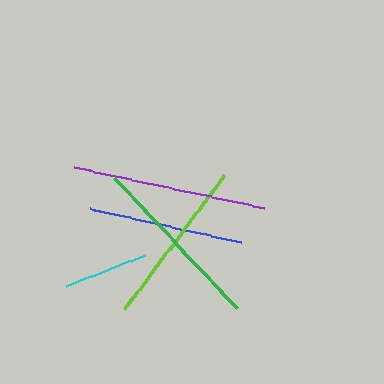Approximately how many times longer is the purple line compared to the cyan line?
The purple line is approximately 2.3 times the length of the cyan line.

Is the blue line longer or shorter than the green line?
The green line is longer than the blue line.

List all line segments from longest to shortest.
From longest to shortest: purple, green, lime, blue, cyan.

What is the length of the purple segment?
The purple segment is approximately 195 pixels long.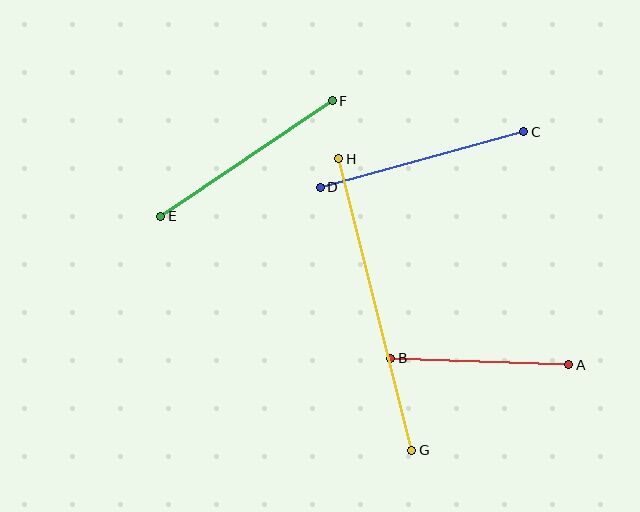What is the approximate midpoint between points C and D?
The midpoint is at approximately (422, 160) pixels.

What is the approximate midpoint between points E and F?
The midpoint is at approximately (247, 159) pixels.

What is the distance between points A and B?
The distance is approximately 178 pixels.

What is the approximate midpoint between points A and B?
The midpoint is at approximately (480, 361) pixels.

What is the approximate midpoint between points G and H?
The midpoint is at approximately (375, 304) pixels.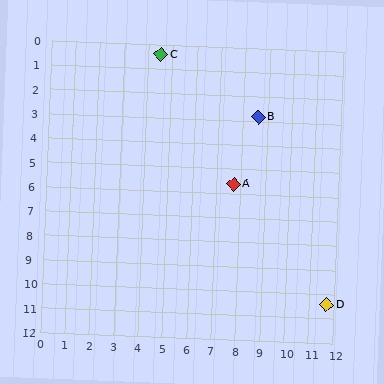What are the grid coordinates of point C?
Point C is at approximately (4.5, 0.4).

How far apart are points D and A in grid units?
Points D and A are about 6.2 grid units apart.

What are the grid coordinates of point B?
Point B is at approximately (8.6, 2.8).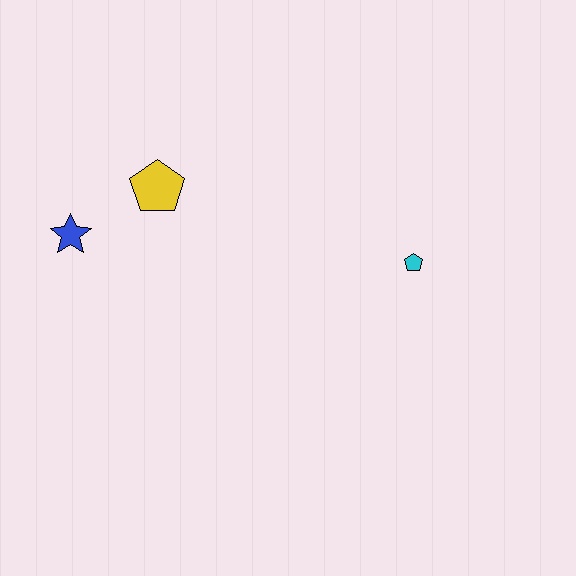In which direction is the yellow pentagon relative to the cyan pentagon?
The yellow pentagon is to the left of the cyan pentagon.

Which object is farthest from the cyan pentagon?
The blue star is farthest from the cyan pentagon.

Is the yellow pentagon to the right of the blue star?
Yes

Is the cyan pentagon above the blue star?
No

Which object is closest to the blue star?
The yellow pentagon is closest to the blue star.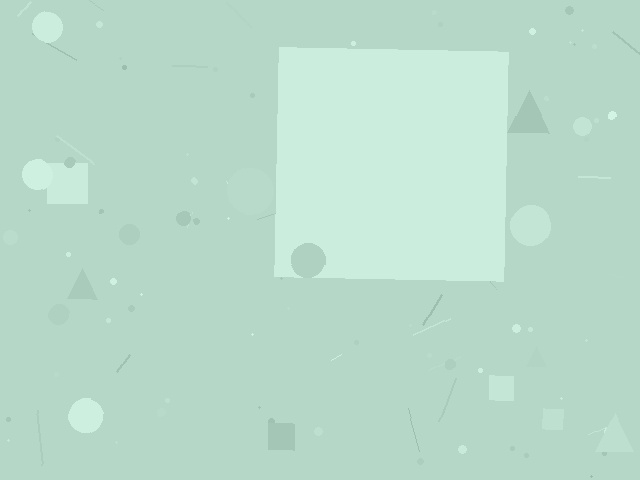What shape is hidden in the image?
A square is hidden in the image.